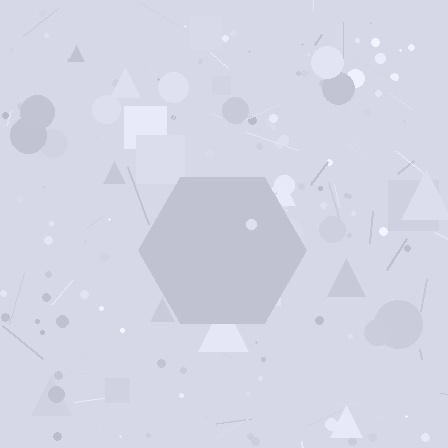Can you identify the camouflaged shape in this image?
The camouflaged shape is a hexagon.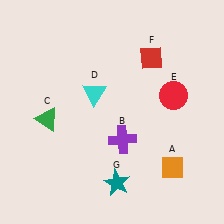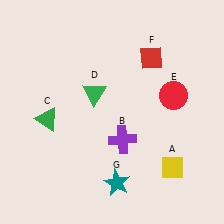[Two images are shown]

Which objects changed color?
A changed from orange to yellow. D changed from cyan to green.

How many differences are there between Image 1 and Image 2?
There are 2 differences between the two images.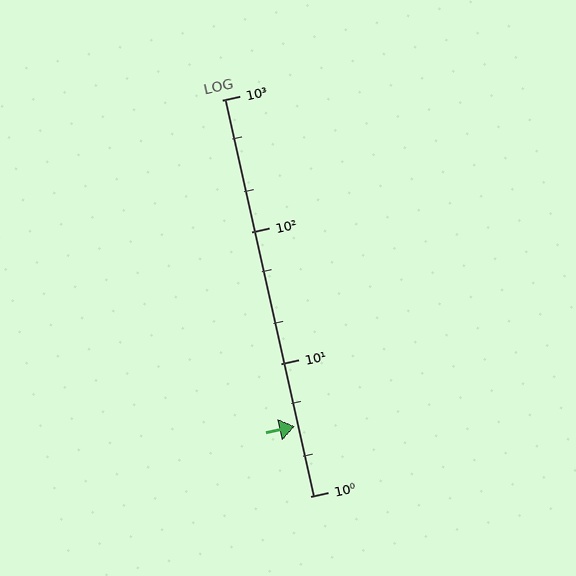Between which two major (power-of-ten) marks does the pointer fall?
The pointer is between 1 and 10.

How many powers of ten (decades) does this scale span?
The scale spans 3 decades, from 1 to 1000.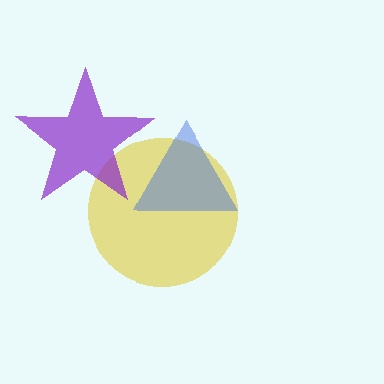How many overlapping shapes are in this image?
There are 3 overlapping shapes in the image.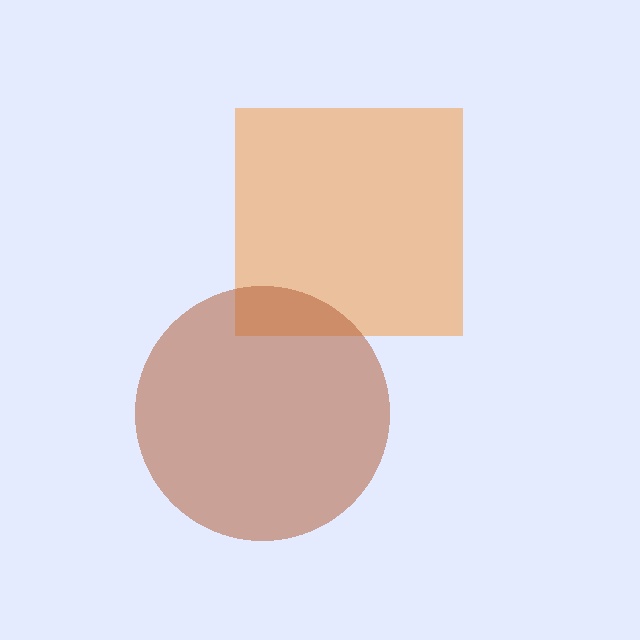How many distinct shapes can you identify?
There are 2 distinct shapes: an orange square, a brown circle.